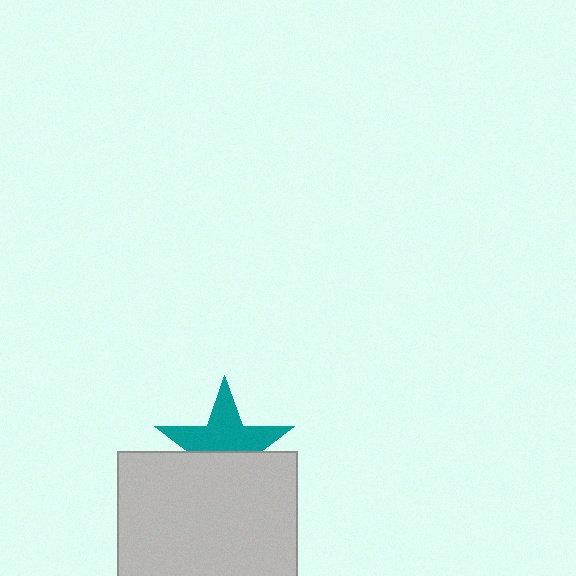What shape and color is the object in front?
The object in front is a light gray rectangle.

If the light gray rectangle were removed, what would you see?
You would see the complete teal star.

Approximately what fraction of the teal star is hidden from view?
Roughly 43% of the teal star is hidden behind the light gray rectangle.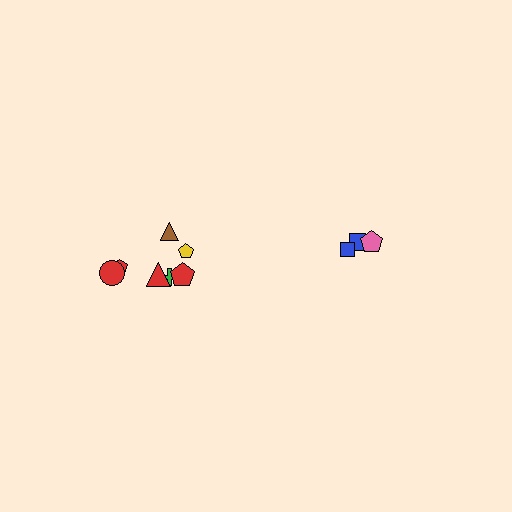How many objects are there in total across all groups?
There are 10 objects.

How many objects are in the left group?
There are 7 objects.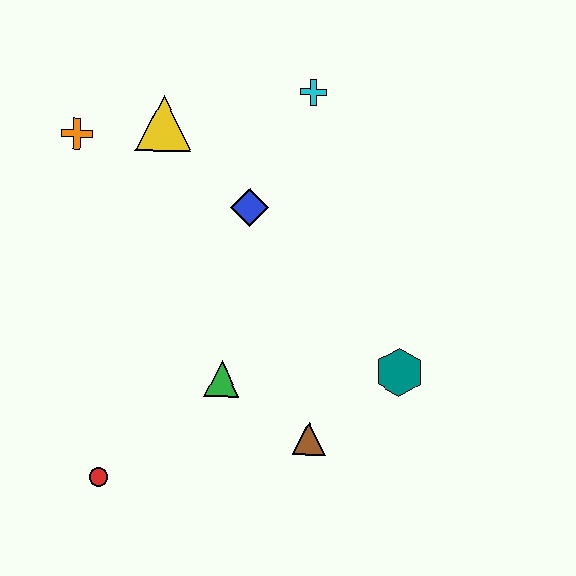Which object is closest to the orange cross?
The yellow triangle is closest to the orange cross.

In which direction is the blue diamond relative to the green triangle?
The blue diamond is above the green triangle.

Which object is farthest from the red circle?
The cyan cross is farthest from the red circle.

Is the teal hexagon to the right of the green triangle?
Yes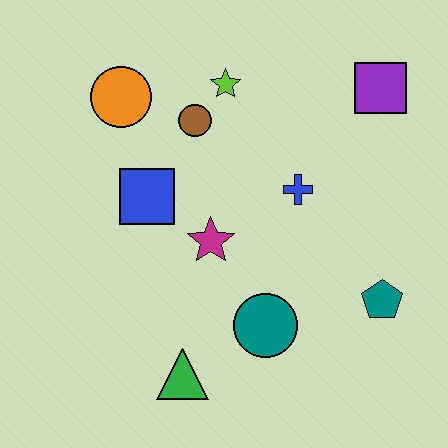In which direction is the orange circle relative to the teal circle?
The orange circle is above the teal circle.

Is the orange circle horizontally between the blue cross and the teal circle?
No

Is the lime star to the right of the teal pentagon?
No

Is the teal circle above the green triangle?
Yes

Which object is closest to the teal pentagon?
The teal circle is closest to the teal pentagon.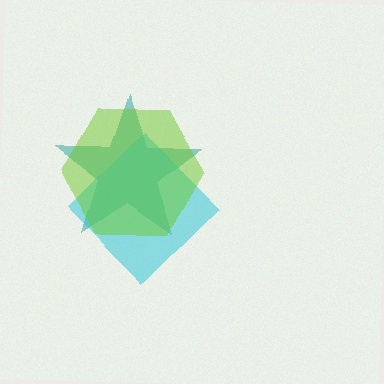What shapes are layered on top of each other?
The layered shapes are: a teal star, a cyan diamond, a lime hexagon.